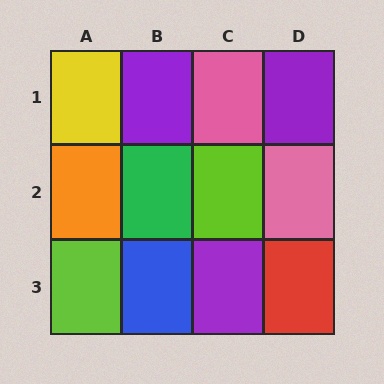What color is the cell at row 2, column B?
Green.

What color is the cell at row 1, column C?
Pink.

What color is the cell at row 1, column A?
Yellow.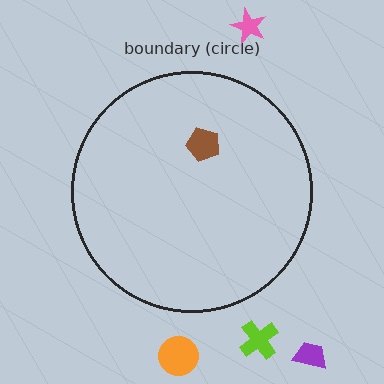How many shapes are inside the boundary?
1 inside, 4 outside.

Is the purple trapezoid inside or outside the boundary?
Outside.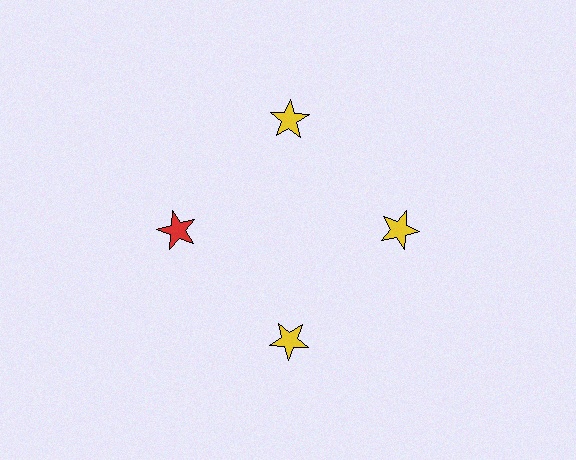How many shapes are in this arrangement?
There are 4 shapes arranged in a ring pattern.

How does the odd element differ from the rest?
It has a different color: red instead of yellow.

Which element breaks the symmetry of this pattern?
The red star at roughly the 9 o'clock position breaks the symmetry. All other shapes are yellow stars.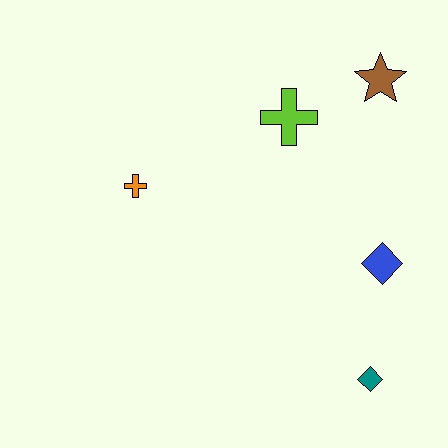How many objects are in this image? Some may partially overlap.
There are 5 objects.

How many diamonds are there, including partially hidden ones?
There are 2 diamonds.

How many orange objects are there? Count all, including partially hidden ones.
There is 1 orange object.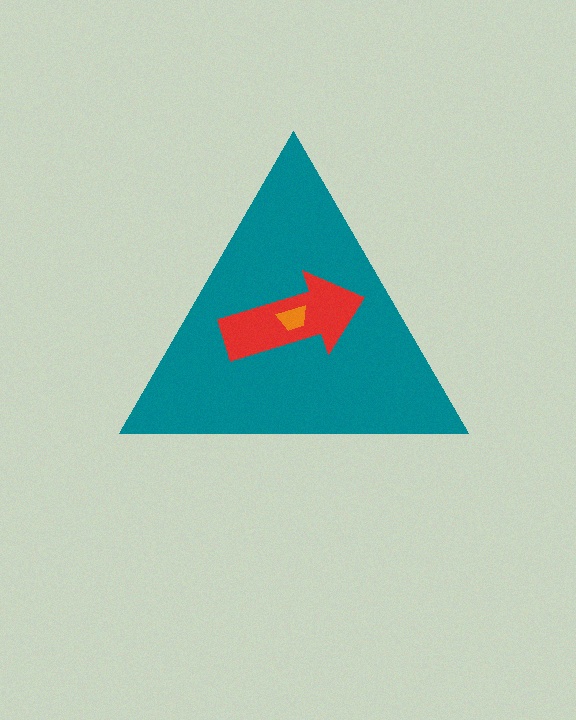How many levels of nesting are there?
3.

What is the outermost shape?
The teal triangle.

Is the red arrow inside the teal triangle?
Yes.